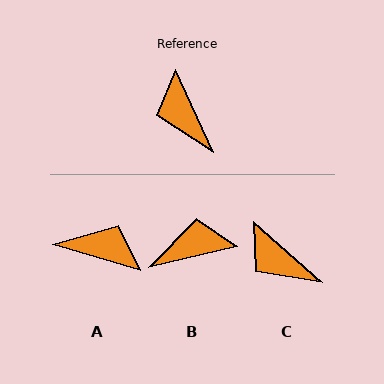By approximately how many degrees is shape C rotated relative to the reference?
Approximately 24 degrees counter-clockwise.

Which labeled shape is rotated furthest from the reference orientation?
A, about 131 degrees away.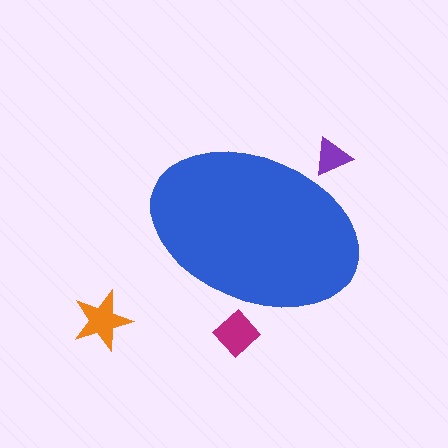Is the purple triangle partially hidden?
Yes, the purple triangle is partially hidden behind the blue ellipse.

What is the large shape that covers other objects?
A blue ellipse.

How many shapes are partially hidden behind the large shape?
2 shapes are partially hidden.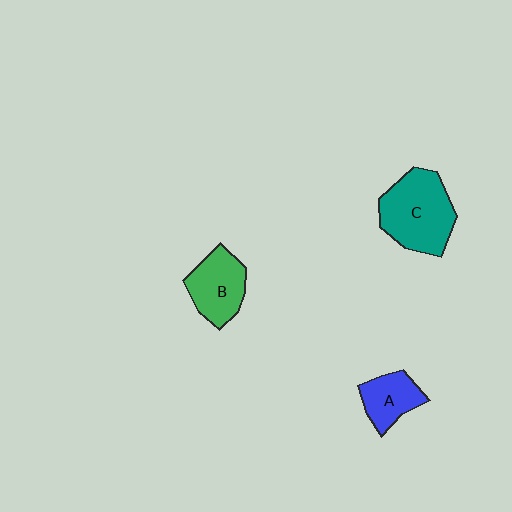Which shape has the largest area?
Shape C (teal).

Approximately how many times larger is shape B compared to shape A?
Approximately 1.3 times.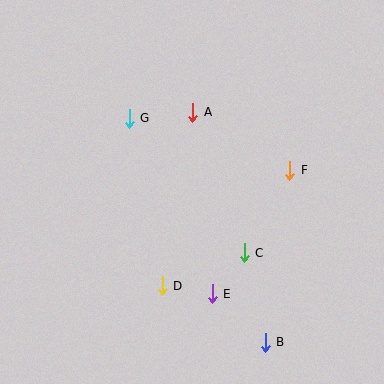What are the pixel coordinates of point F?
Point F is at (290, 170).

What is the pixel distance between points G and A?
The distance between G and A is 63 pixels.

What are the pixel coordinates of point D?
Point D is at (162, 286).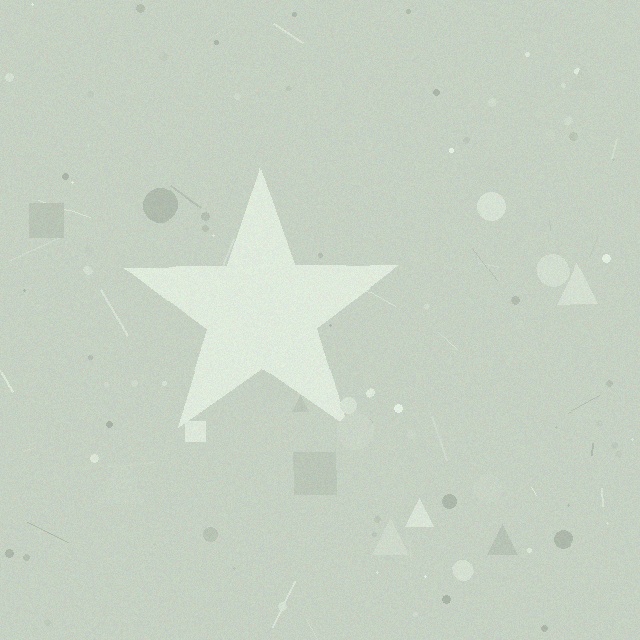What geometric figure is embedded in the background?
A star is embedded in the background.